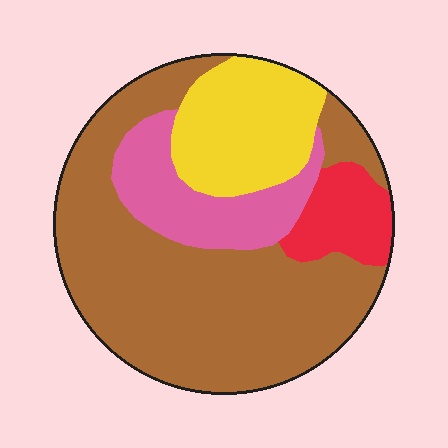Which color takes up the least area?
Red, at roughly 10%.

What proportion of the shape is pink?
Pink takes up less than a sixth of the shape.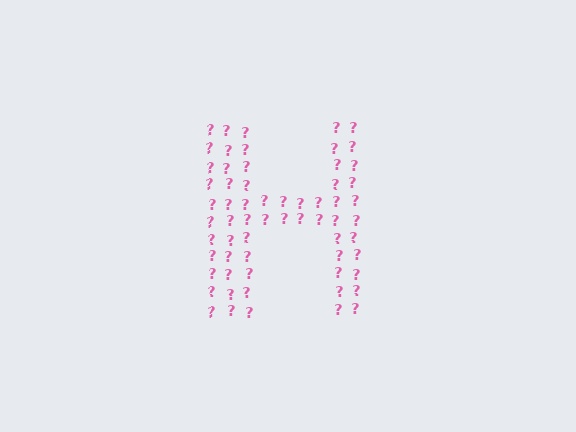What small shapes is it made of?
It is made of small question marks.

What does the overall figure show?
The overall figure shows the letter H.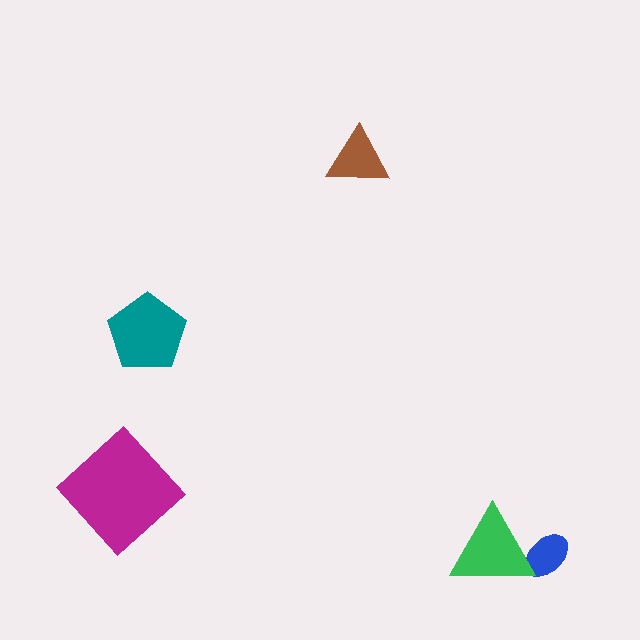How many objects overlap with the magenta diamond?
0 objects overlap with the magenta diamond.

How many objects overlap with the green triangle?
1 object overlaps with the green triangle.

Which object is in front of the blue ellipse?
The green triangle is in front of the blue ellipse.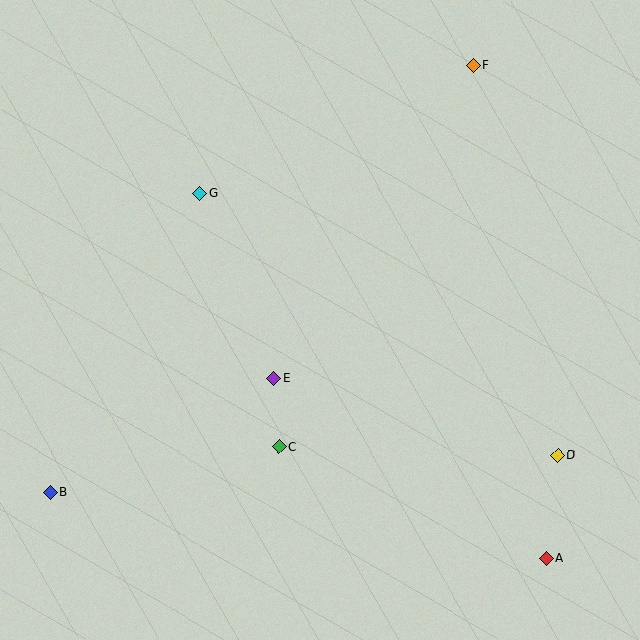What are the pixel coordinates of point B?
Point B is at (51, 492).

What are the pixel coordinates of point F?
Point F is at (473, 65).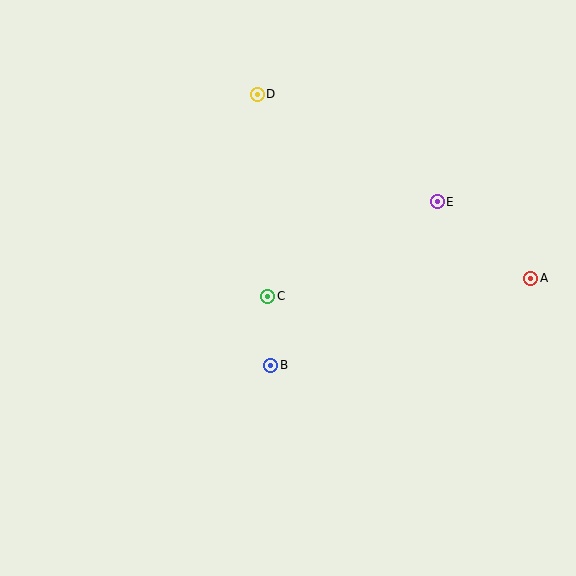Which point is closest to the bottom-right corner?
Point A is closest to the bottom-right corner.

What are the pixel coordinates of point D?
Point D is at (257, 94).